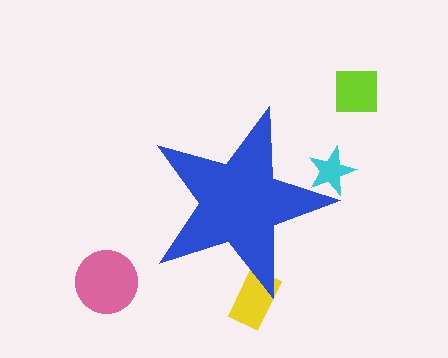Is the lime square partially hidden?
No, the lime square is fully visible.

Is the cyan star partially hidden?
Yes, the cyan star is partially hidden behind the blue star.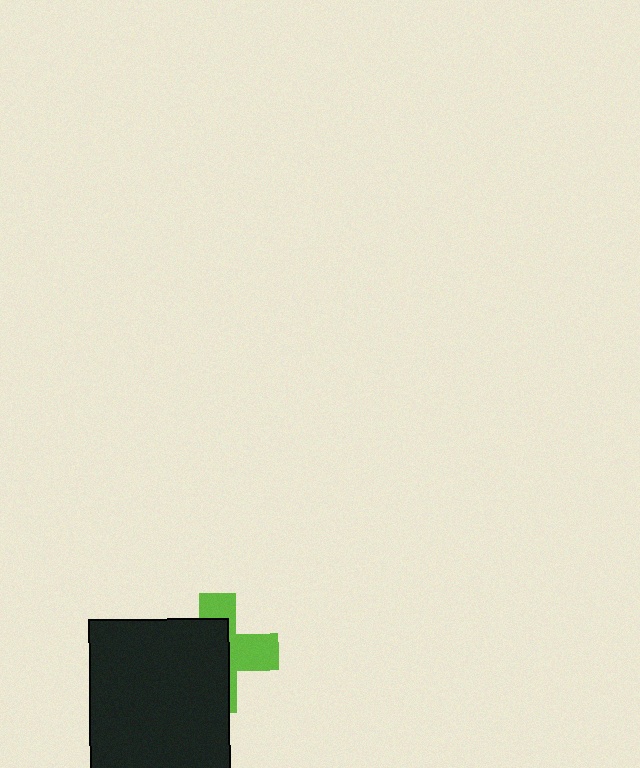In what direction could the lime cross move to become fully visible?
The lime cross could move right. That would shift it out from behind the black rectangle entirely.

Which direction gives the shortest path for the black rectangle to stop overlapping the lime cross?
Moving left gives the shortest separation.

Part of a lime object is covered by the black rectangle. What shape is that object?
It is a cross.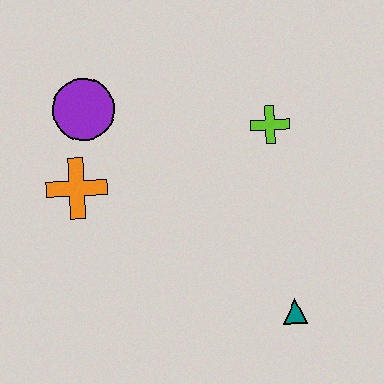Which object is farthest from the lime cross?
The orange cross is farthest from the lime cross.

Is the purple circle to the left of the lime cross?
Yes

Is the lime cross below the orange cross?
No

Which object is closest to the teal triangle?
The lime cross is closest to the teal triangle.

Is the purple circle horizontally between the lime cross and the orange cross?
Yes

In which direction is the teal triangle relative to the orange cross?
The teal triangle is to the right of the orange cross.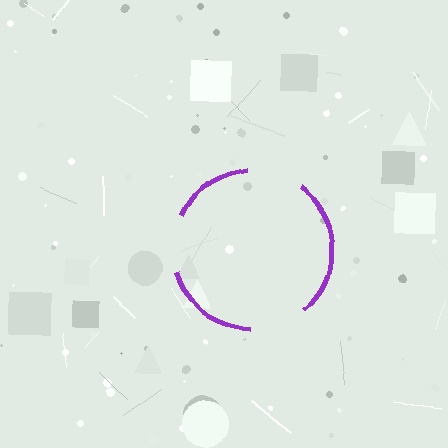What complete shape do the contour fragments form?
The contour fragments form a circle.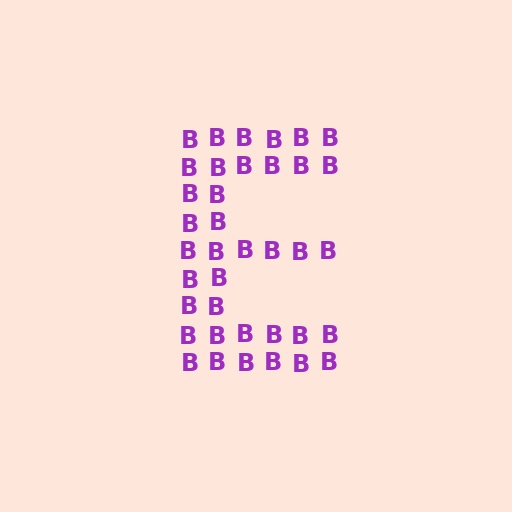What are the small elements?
The small elements are letter B's.